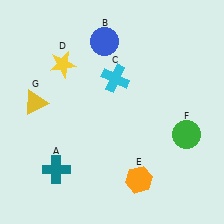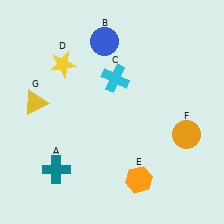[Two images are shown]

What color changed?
The circle (F) changed from green in Image 1 to orange in Image 2.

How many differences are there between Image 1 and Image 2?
There is 1 difference between the two images.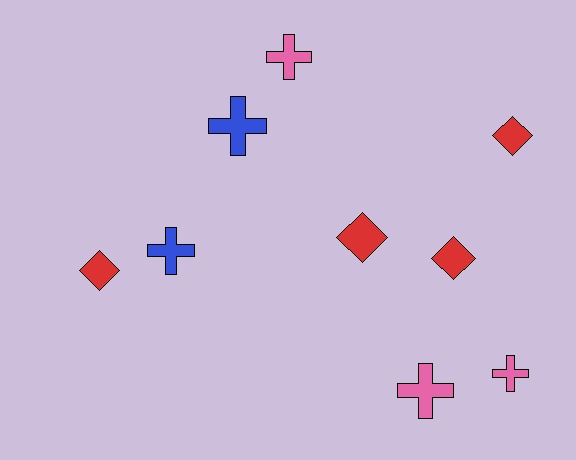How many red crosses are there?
There are no red crosses.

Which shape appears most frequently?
Cross, with 5 objects.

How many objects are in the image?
There are 9 objects.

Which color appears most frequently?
Red, with 4 objects.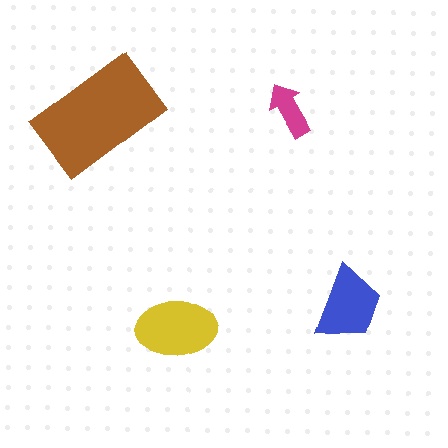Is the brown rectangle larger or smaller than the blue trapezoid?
Larger.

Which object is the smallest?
The magenta arrow.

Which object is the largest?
The brown rectangle.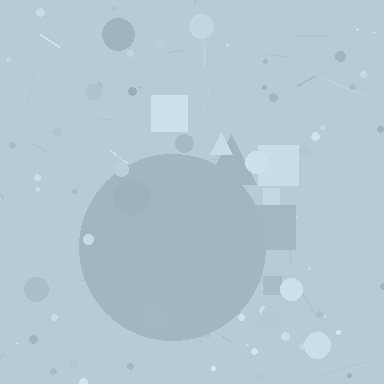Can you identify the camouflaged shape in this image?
The camouflaged shape is a circle.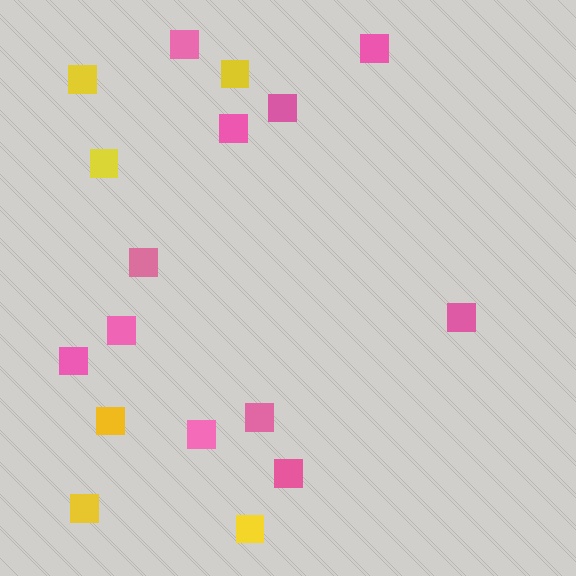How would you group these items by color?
There are 2 groups: one group of yellow squares (6) and one group of pink squares (11).